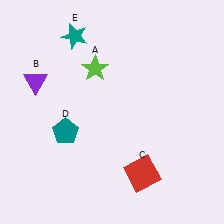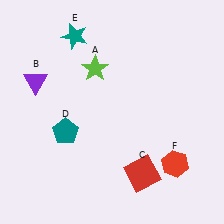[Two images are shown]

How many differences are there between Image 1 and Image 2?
There is 1 difference between the two images.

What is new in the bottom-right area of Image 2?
A red hexagon (F) was added in the bottom-right area of Image 2.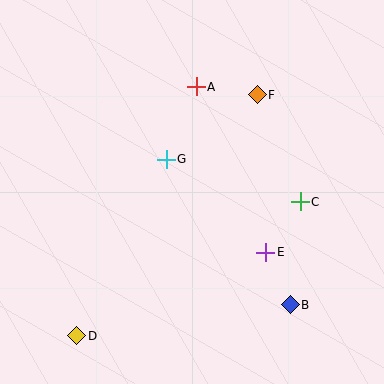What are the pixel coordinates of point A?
Point A is at (196, 87).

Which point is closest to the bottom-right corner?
Point B is closest to the bottom-right corner.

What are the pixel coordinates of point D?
Point D is at (77, 336).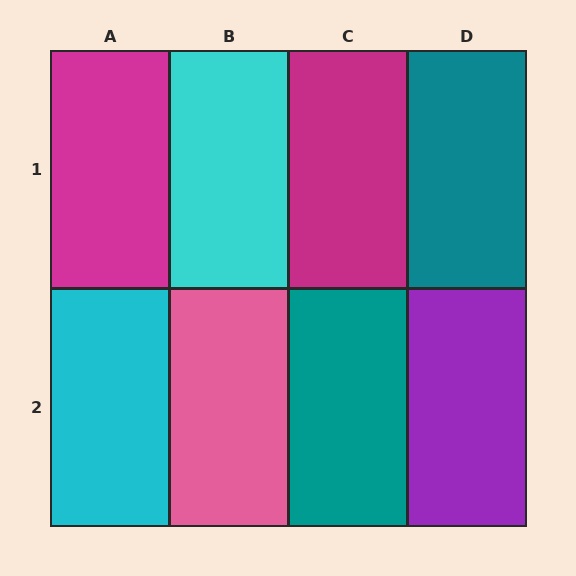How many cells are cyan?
2 cells are cyan.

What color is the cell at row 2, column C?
Teal.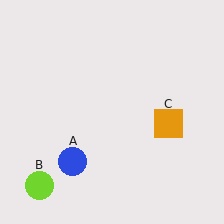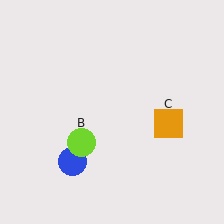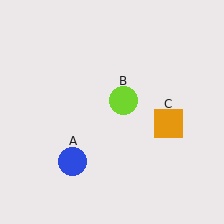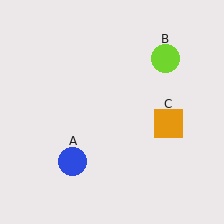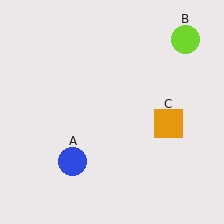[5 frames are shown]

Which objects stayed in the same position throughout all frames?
Blue circle (object A) and orange square (object C) remained stationary.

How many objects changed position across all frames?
1 object changed position: lime circle (object B).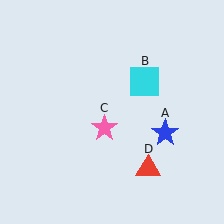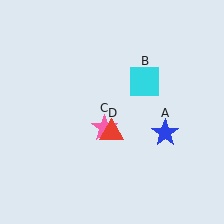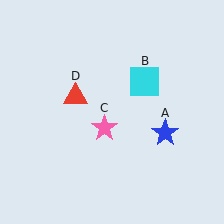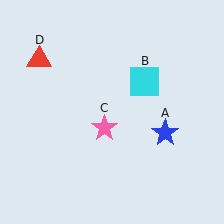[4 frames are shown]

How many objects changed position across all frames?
1 object changed position: red triangle (object D).